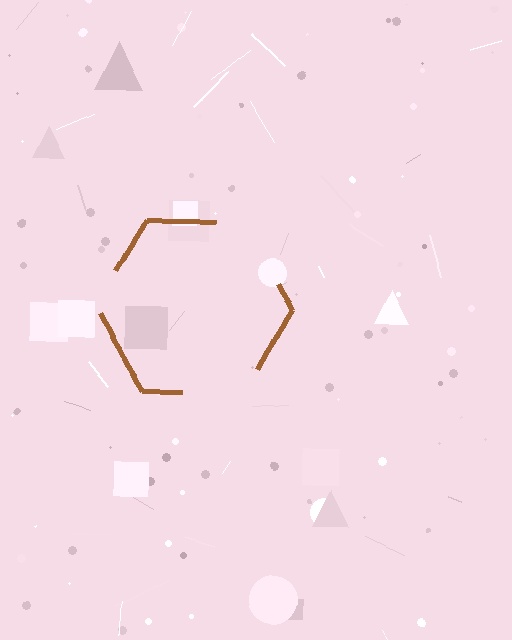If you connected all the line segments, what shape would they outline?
They would outline a hexagon.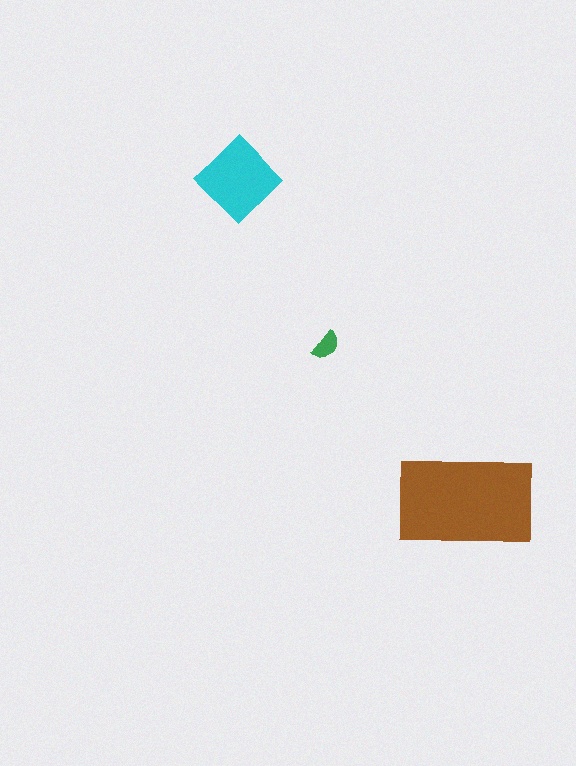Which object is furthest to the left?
The cyan diamond is leftmost.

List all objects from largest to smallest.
The brown rectangle, the cyan diamond, the green semicircle.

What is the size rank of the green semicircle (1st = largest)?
3rd.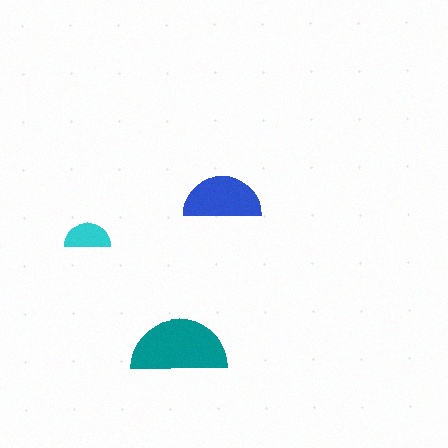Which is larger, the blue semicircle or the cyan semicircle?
The blue one.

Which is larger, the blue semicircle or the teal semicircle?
The teal one.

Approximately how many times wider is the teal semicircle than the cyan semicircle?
About 2 times wider.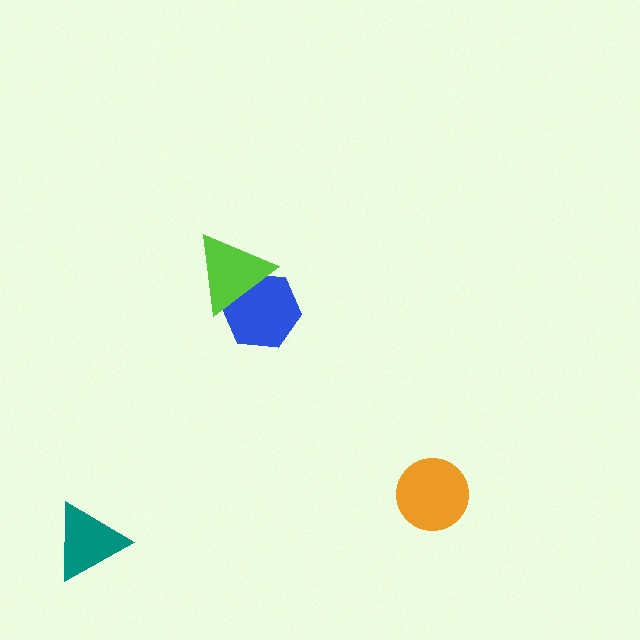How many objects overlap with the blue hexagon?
1 object overlaps with the blue hexagon.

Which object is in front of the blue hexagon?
The lime triangle is in front of the blue hexagon.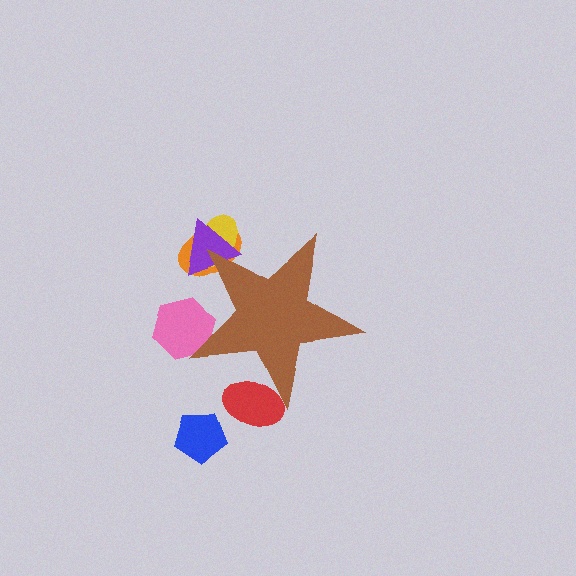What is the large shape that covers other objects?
A brown star.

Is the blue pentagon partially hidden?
No, the blue pentagon is fully visible.